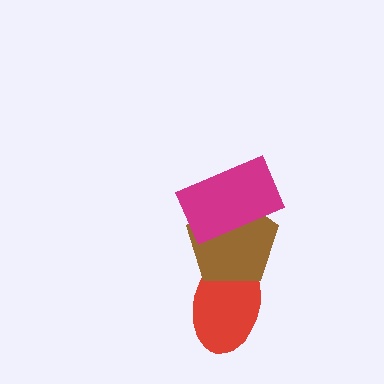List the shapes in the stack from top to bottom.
From top to bottom: the magenta rectangle, the brown pentagon, the red ellipse.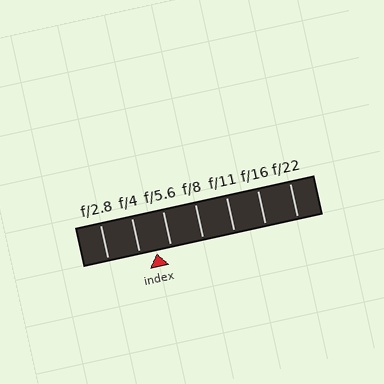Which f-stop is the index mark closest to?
The index mark is closest to f/5.6.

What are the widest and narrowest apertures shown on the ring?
The widest aperture shown is f/2.8 and the narrowest is f/22.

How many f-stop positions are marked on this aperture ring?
There are 7 f-stop positions marked.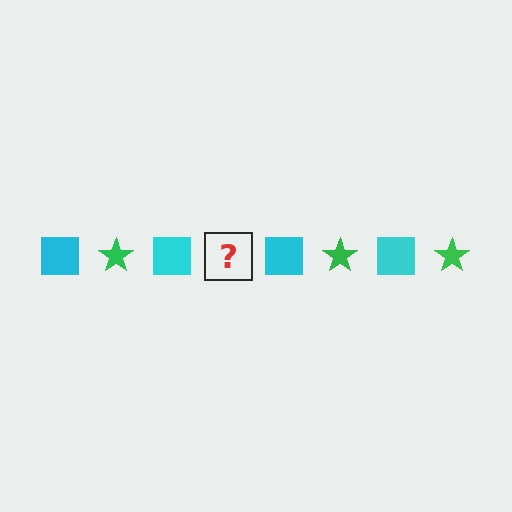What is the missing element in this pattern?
The missing element is a green star.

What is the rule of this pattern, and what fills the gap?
The rule is that the pattern alternates between cyan square and green star. The gap should be filled with a green star.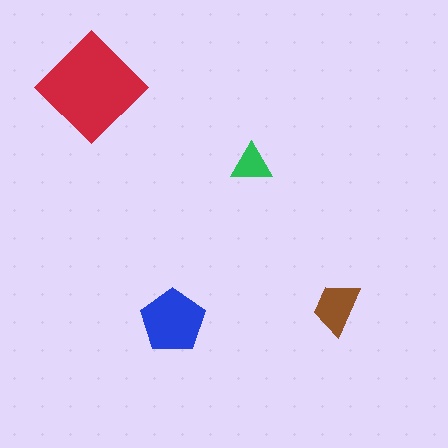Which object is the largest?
The red diamond.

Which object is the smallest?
The green triangle.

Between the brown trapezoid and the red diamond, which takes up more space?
The red diamond.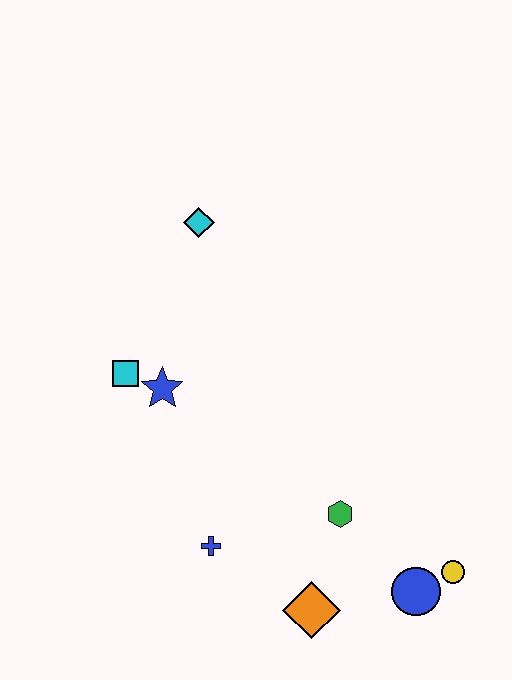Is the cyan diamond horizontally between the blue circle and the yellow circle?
No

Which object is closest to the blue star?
The cyan square is closest to the blue star.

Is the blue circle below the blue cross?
Yes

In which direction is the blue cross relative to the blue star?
The blue cross is below the blue star.